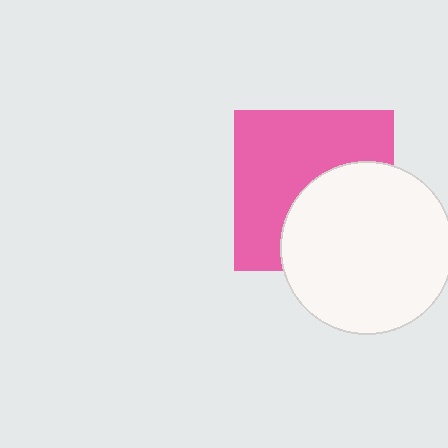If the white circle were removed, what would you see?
You would see the complete pink square.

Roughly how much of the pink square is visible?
About half of it is visible (roughly 58%).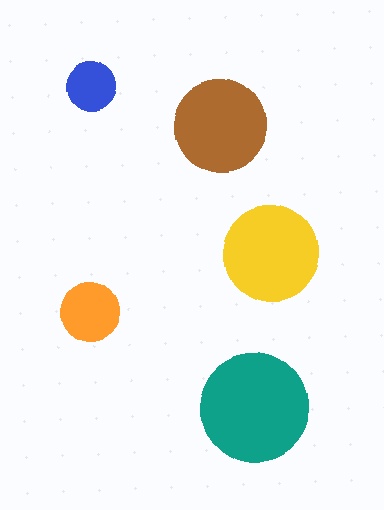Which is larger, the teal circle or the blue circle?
The teal one.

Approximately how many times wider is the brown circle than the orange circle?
About 1.5 times wider.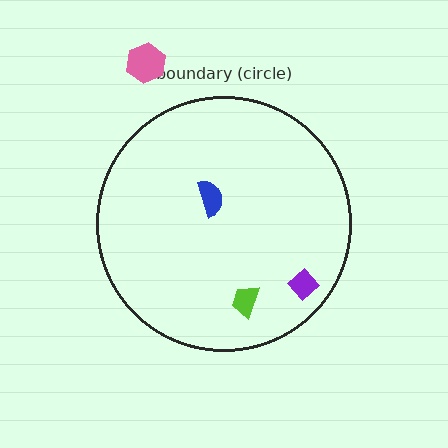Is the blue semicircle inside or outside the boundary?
Inside.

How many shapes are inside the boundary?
3 inside, 1 outside.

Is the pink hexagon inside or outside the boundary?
Outside.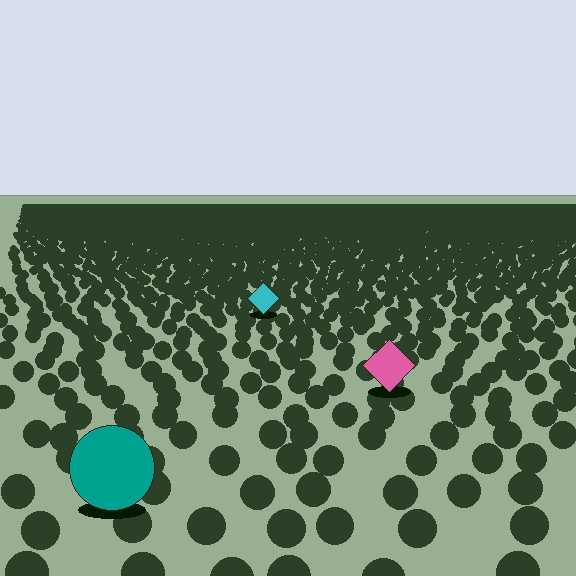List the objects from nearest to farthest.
From nearest to farthest: the teal circle, the pink diamond, the cyan diamond.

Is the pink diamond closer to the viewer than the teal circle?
No. The teal circle is closer — you can tell from the texture gradient: the ground texture is coarser near it.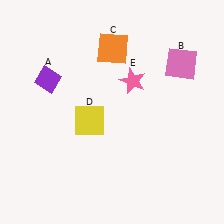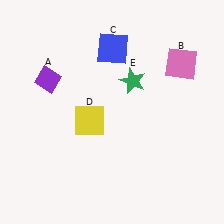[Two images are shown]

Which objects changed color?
C changed from orange to blue. E changed from pink to green.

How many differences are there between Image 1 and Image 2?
There are 2 differences between the two images.